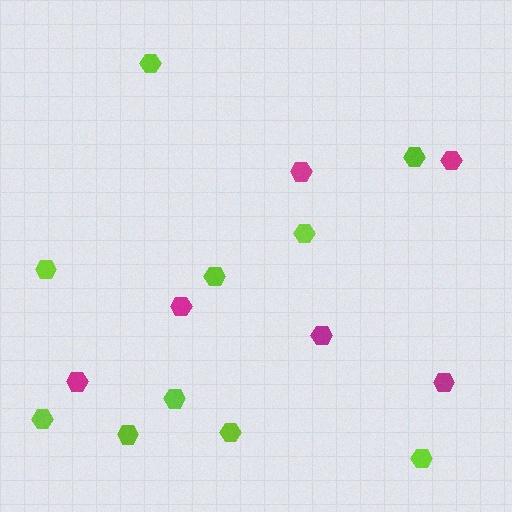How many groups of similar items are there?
There are 2 groups: one group of lime hexagons (10) and one group of magenta hexagons (6).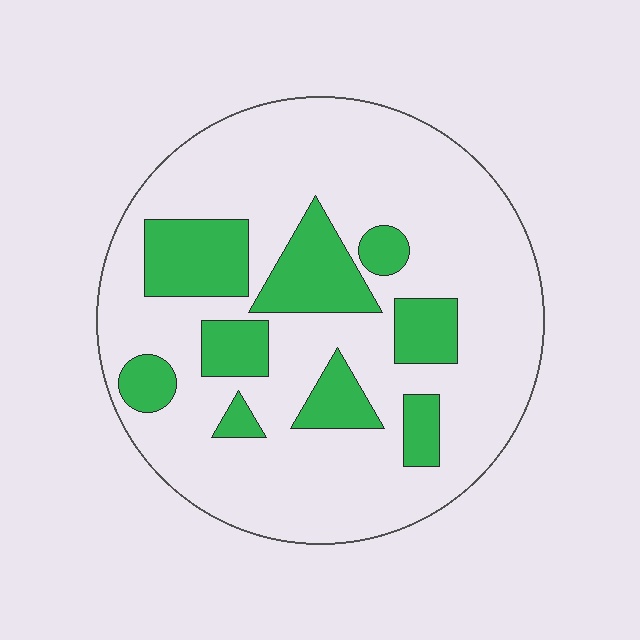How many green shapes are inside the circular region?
9.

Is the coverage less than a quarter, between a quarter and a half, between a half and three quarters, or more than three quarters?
Less than a quarter.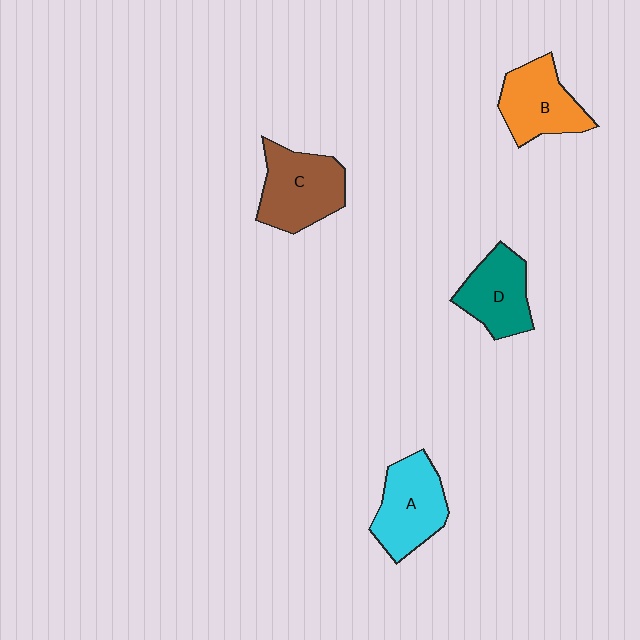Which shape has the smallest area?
Shape D (teal).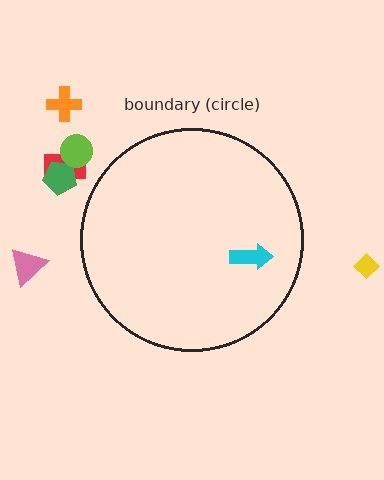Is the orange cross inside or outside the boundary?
Outside.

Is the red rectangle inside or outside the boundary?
Outside.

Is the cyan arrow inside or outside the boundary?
Inside.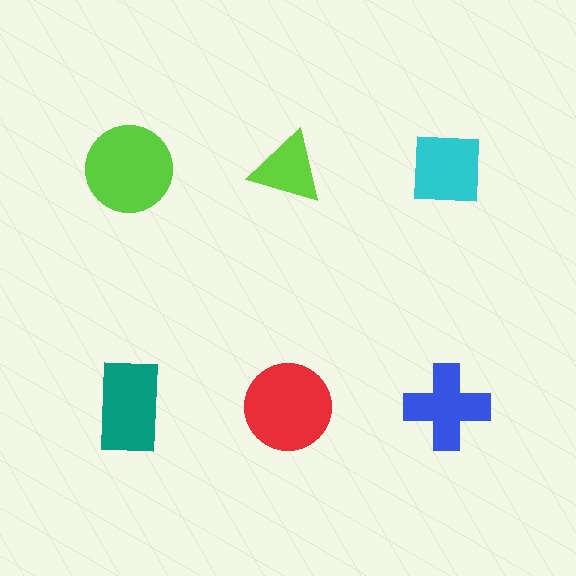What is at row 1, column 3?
A cyan square.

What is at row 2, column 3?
A blue cross.